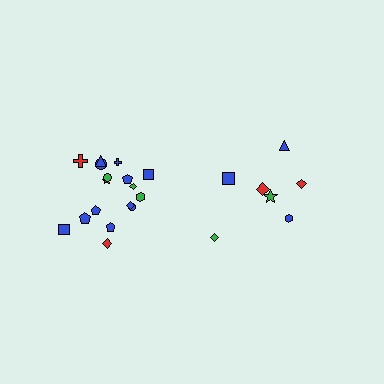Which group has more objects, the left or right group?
The left group.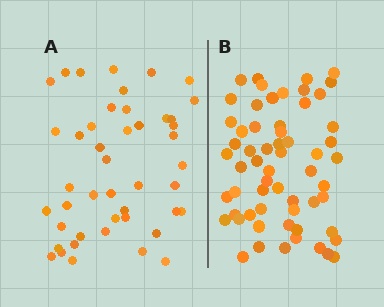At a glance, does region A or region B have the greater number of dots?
Region B (the right region) has more dots.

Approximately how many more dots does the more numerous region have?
Region B has approximately 15 more dots than region A.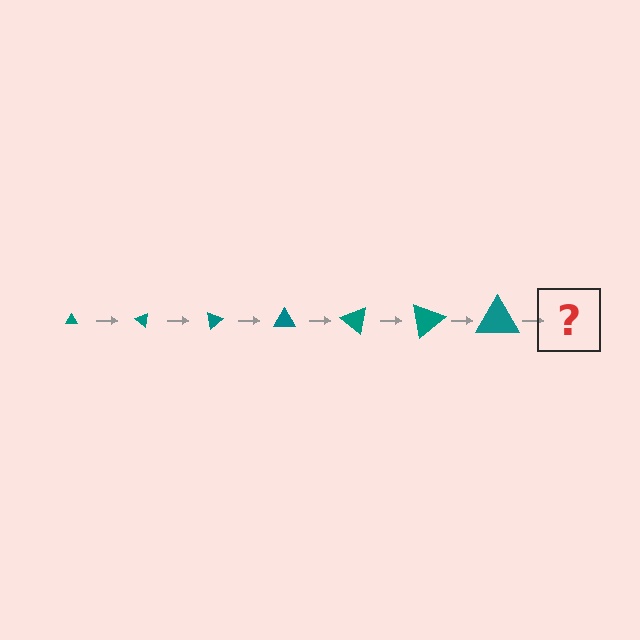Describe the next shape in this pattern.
It should be a triangle, larger than the previous one and rotated 280 degrees from the start.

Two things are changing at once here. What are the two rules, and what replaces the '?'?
The two rules are that the triangle grows larger each step and it rotates 40 degrees each step. The '?' should be a triangle, larger than the previous one and rotated 280 degrees from the start.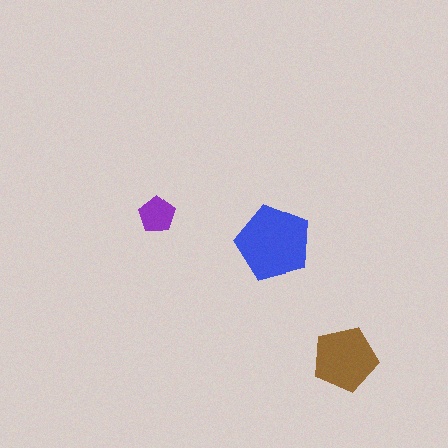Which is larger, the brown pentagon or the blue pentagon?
The blue one.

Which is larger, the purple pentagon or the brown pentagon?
The brown one.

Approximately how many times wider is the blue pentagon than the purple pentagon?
About 2 times wider.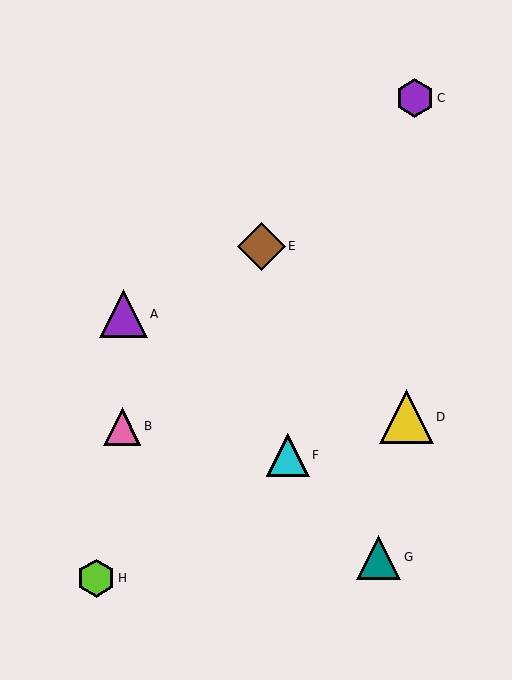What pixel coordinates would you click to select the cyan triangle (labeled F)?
Click at (288, 455) to select the cyan triangle F.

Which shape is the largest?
The yellow triangle (labeled D) is the largest.